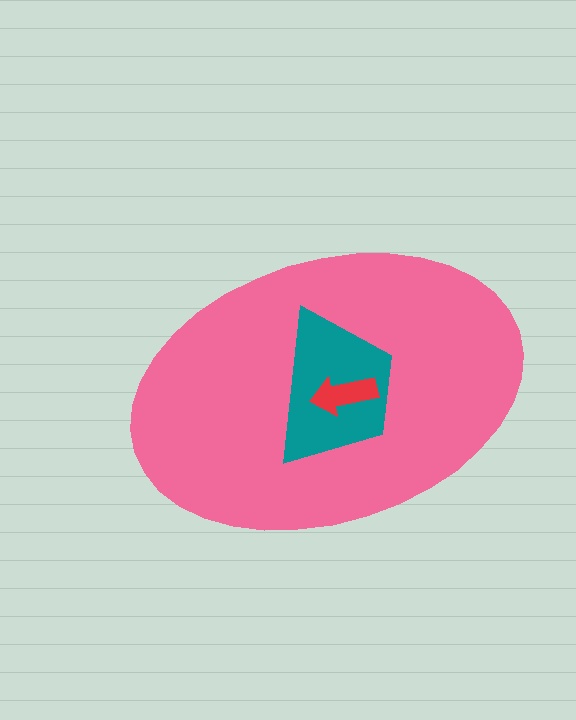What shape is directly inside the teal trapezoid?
The red arrow.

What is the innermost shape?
The red arrow.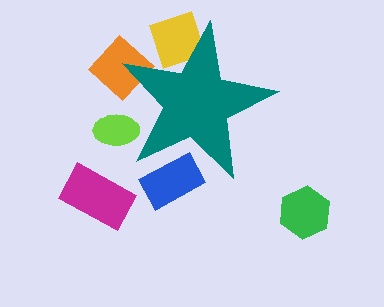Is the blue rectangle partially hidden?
Yes, the blue rectangle is partially hidden behind the teal star.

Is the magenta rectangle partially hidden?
No, the magenta rectangle is fully visible.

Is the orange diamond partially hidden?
Yes, the orange diamond is partially hidden behind the teal star.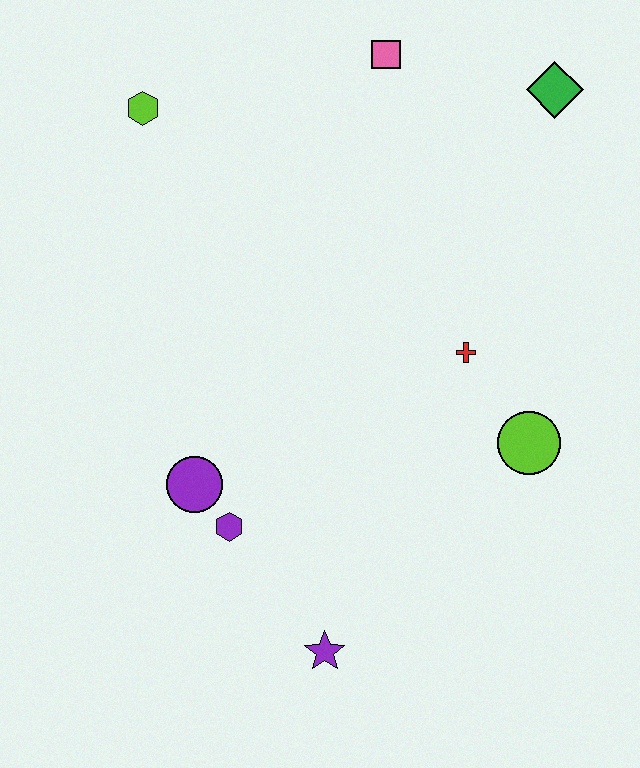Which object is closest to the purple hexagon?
The purple circle is closest to the purple hexagon.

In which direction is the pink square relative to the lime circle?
The pink square is above the lime circle.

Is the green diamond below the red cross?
No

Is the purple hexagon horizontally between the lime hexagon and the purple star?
Yes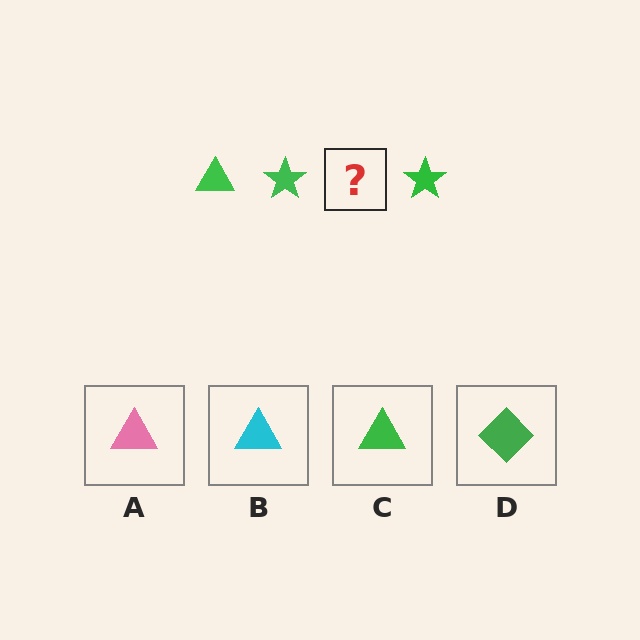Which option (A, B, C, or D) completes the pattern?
C.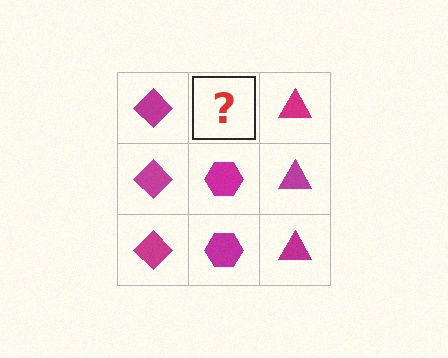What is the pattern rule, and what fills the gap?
The rule is that each column has a consistent shape. The gap should be filled with a magenta hexagon.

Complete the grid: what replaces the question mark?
The question mark should be replaced with a magenta hexagon.